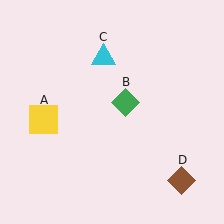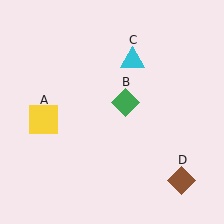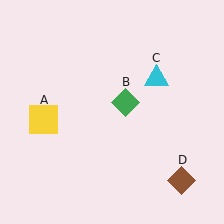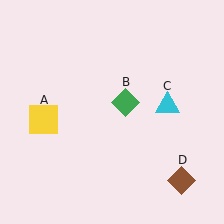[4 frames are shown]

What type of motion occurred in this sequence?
The cyan triangle (object C) rotated clockwise around the center of the scene.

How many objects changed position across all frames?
1 object changed position: cyan triangle (object C).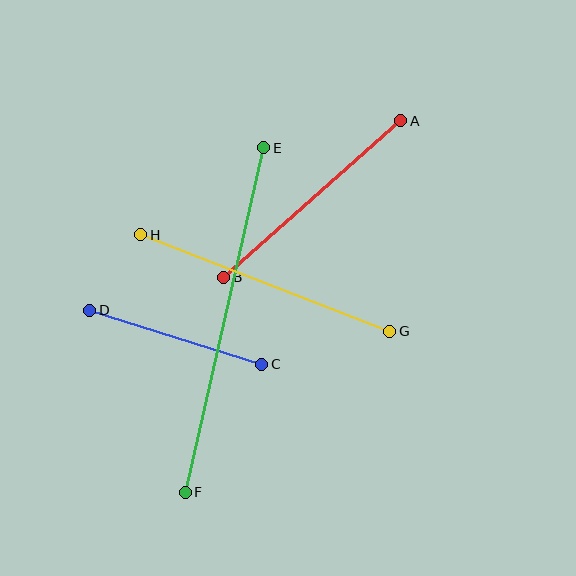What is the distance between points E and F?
The distance is approximately 353 pixels.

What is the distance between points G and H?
The distance is approximately 267 pixels.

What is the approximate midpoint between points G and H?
The midpoint is at approximately (265, 283) pixels.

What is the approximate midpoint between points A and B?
The midpoint is at approximately (312, 199) pixels.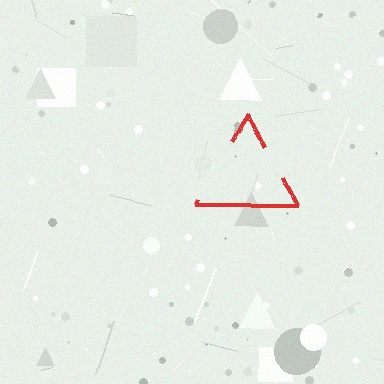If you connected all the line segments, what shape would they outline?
They would outline a triangle.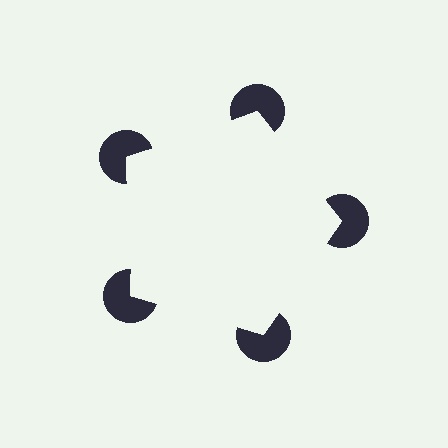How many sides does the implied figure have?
5 sides.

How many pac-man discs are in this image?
There are 5 — one at each vertex of the illusory pentagon.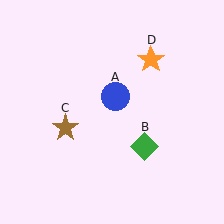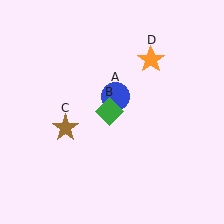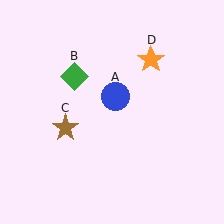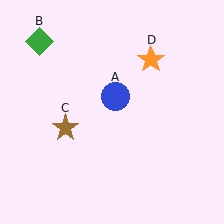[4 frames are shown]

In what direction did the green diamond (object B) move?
The green diamond (object B) moved up and to the left.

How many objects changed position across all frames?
1 object changed position: green diamond (object B).